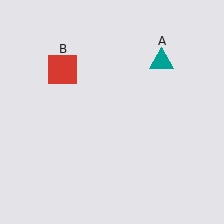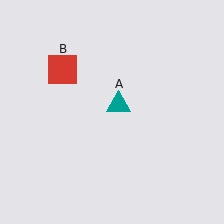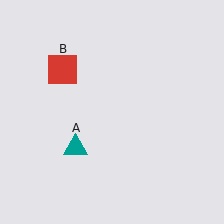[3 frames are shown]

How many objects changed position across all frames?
1 object changed position: teal triangle (object A).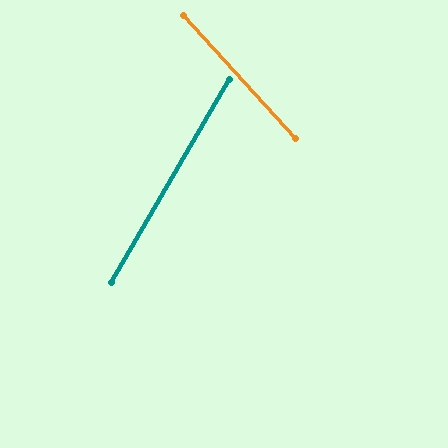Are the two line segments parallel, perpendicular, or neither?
Neither parallel nor perpendicular — they differ by about 72°.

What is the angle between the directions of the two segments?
Approximately 72 degrees.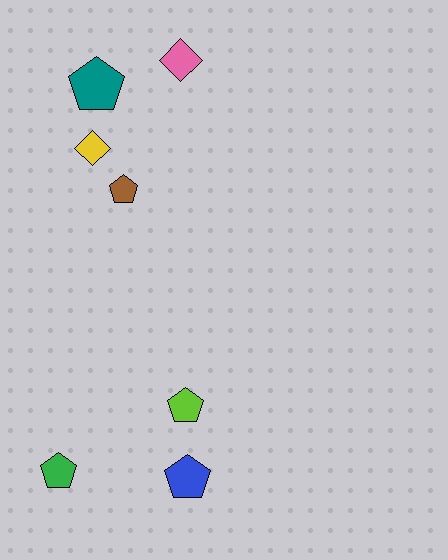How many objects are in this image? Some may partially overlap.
There are 7 objects.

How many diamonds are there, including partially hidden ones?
There are 2 diamonds.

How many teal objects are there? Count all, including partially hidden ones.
There is 1 teal object.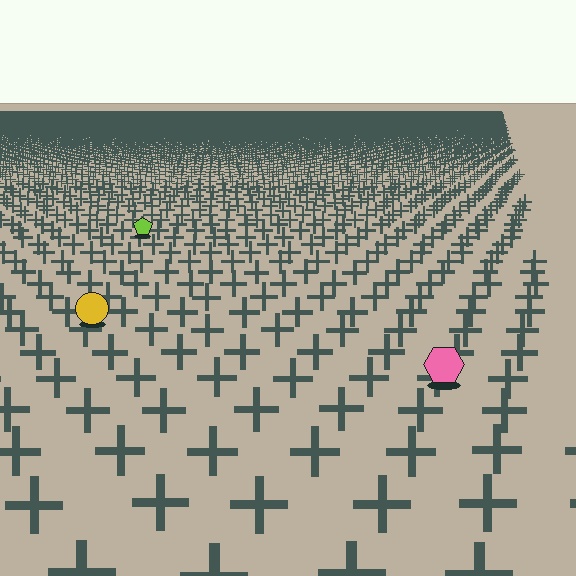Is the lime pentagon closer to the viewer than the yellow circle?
No. The yellow circle is closer — you can tell from the texture gradient: the ground texture is coarser near it.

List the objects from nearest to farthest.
From nearest to farthest: the pink hexagon, the yellow circle, the lime pentagon.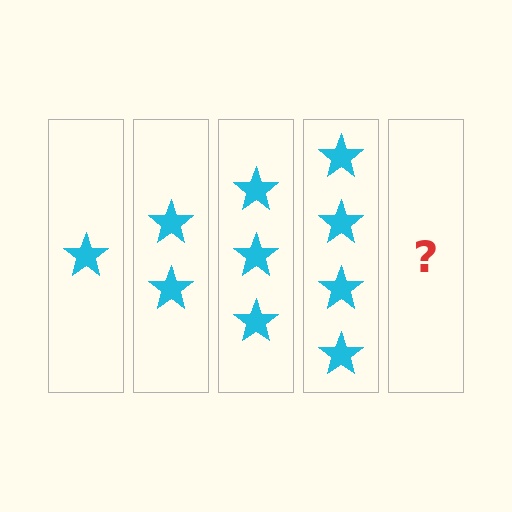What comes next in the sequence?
The next element should be 5 stars.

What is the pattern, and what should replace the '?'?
The pattern is that each step adds one more star. The '?' should be 5 stars.